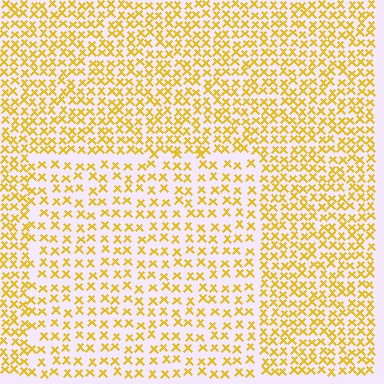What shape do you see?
I see a rectangle.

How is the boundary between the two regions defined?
The boundary is defined by a change in element density (approximately 1.6x ratio). All elements are the same color, size, and shape.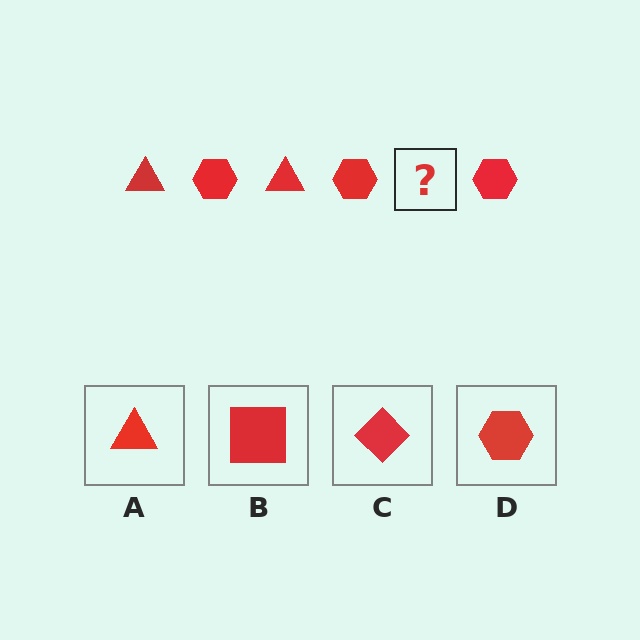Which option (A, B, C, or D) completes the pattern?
A.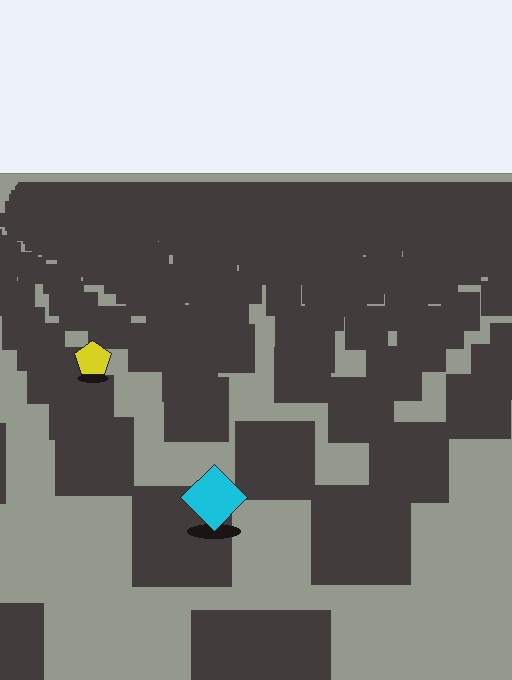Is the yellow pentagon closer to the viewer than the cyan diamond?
No. The cyan diamond is closer — you can tell from the texture gradient: the ground texture is coarser near it.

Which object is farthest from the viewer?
The yellow pentagon is farthest from the viewer. It appears smaller and the ground texture around it is denser.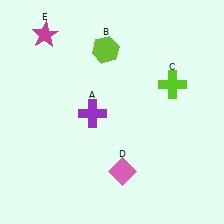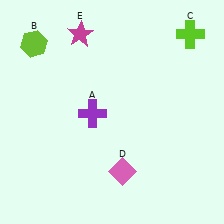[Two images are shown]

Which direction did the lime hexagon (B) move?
The lime hexagon (B) moved left.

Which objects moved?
The objects that moved are: the lime hexagon (B), the lime cross (C), the magenta star (E).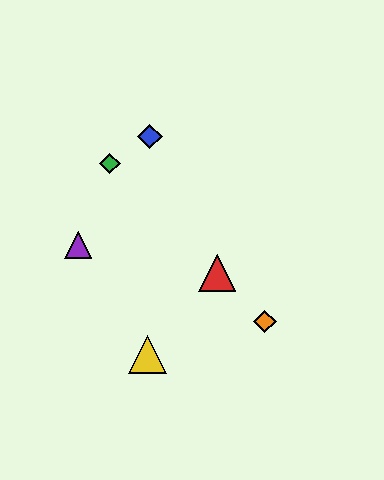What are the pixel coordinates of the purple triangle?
The purple triangle is at (78, 245).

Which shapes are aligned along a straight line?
The red triangle, the green diamond, the orange diamond are aligned along a straight line.